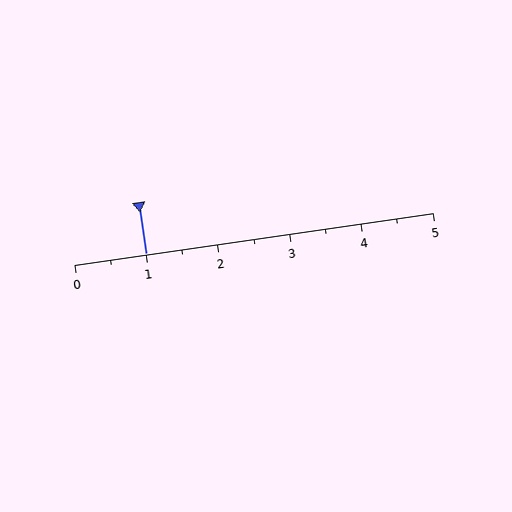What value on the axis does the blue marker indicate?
The marker indicates approximately 1.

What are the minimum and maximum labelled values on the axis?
The axis runs from 0 to 5.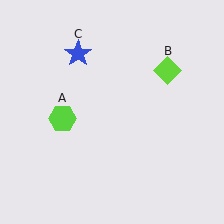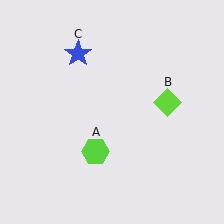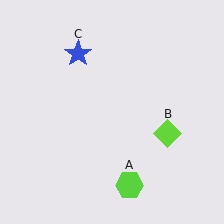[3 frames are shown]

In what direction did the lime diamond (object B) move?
The lime diamond (object B) moved down.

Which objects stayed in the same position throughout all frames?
Blue star (object C) remained stationary.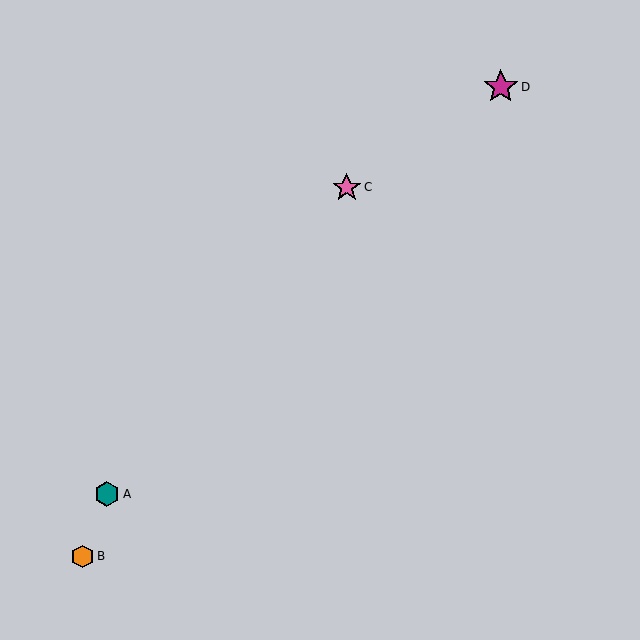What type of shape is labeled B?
Shape B is an orange hexagon.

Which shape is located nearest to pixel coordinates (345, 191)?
The pink star (labeled C) at (347, 188) is nearest to that location.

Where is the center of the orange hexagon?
The center of the orange hexagon is at (82, 556).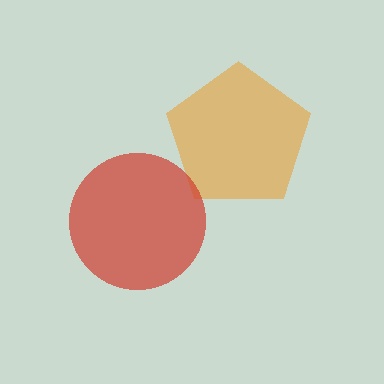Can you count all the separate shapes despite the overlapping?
Yes, there are 2 separate shapes.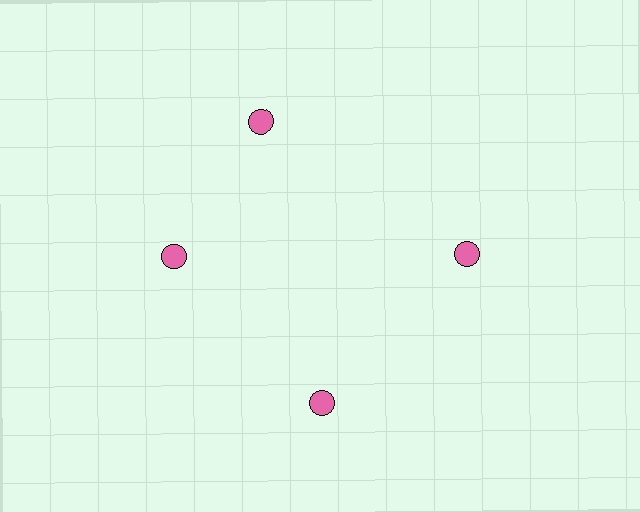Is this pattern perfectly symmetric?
No. The 4 pink circles are arranged in a ring, but one element near the 12 o'clock position is rotated out of alignment along the ring, breaking the 4-fold rotational symmetry.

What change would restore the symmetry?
The symmetry would be restored by rotating it back into even spacing with its neighbors so that all 4 circles sit at equal angles and equal distance from the center.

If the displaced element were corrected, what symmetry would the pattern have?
It would have 4-fold rotational symmetry — the pattern would map onto itself every 90 degrees.